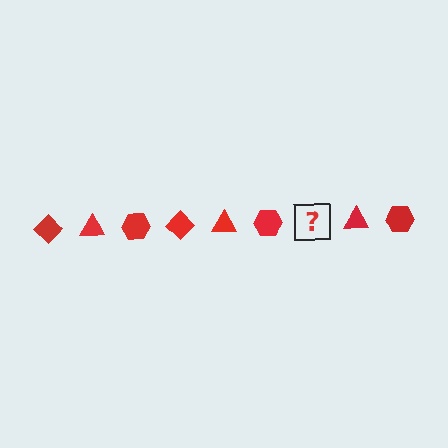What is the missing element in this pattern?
The missing element is a red diamond.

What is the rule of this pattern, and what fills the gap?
The rule is that the pattern cycles through diamond, triangle, hexagon shapes in red. The gap should be filled with a red diamond.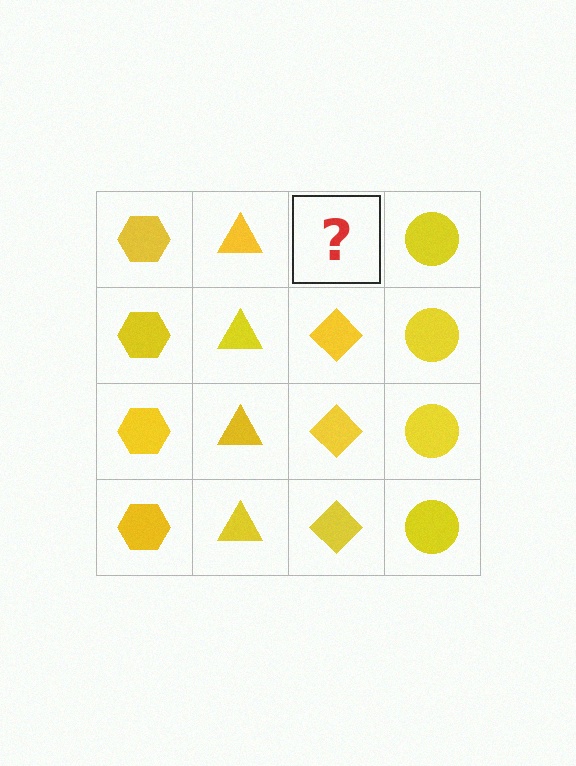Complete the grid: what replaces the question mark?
The question mark should be replaced with a yellow diamond.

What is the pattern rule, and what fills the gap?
The rule is that each column has a consistent shape. The gap should be filled with a yellow diamond.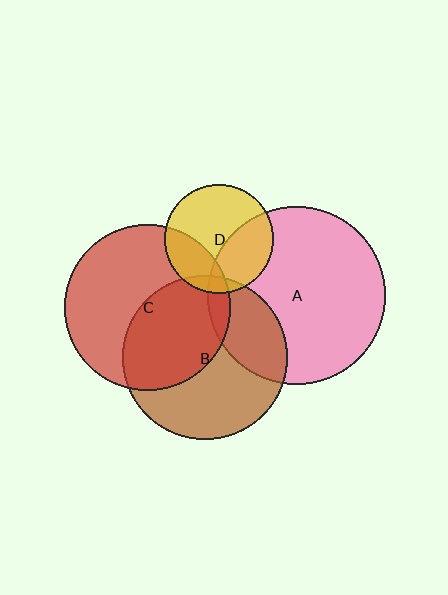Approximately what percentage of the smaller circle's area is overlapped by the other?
Approximately 25%.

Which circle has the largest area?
Circle A (pink).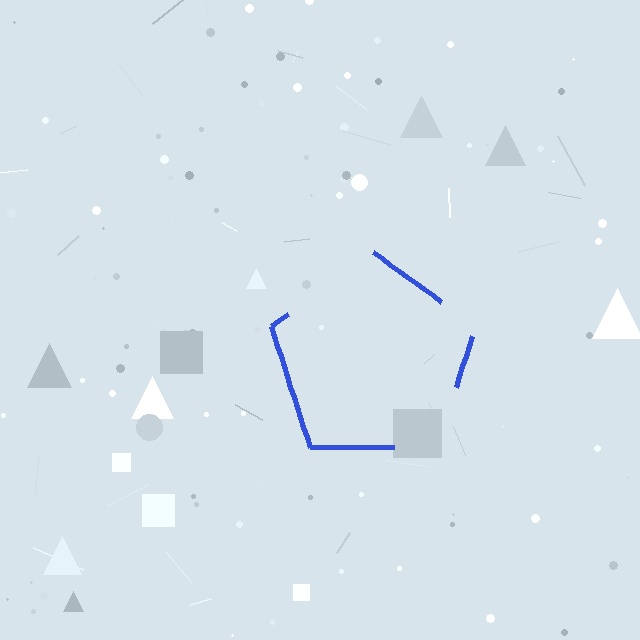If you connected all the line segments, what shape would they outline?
They would outline a pentagon.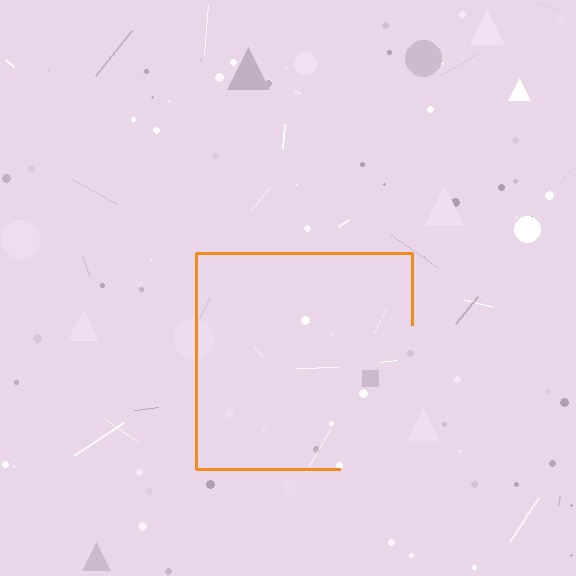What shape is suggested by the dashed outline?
The dashed outline suggests a square.